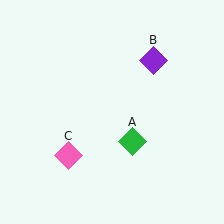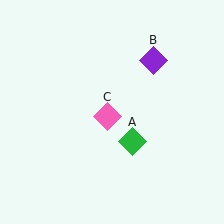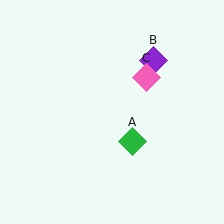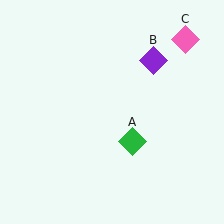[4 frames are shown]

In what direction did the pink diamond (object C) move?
The pink diamond (object C) moved up and to the right.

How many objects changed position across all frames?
1 object changed position: pink diamond (object C).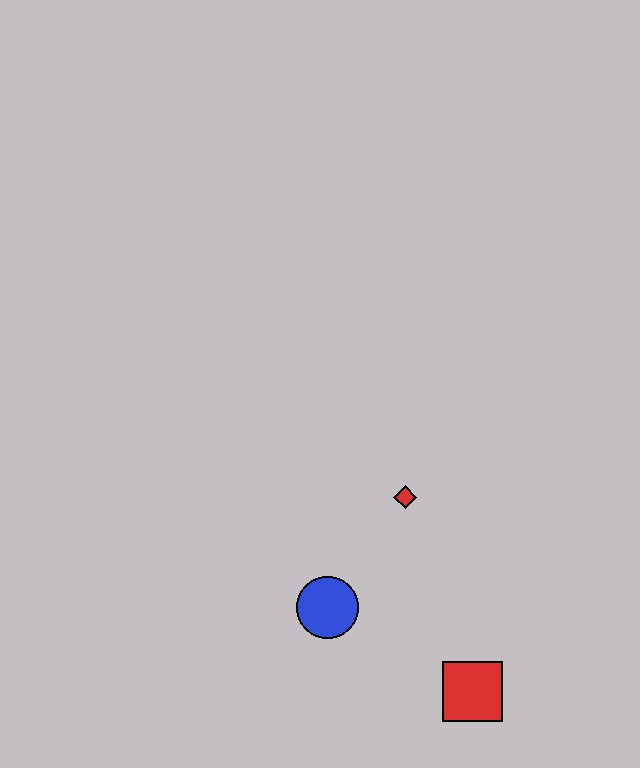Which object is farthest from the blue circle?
The red square is farthest from the blue circle.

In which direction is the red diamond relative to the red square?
The red diamond is above the red square.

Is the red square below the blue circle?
Yes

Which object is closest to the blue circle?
The red diamond is closest to the blue circle.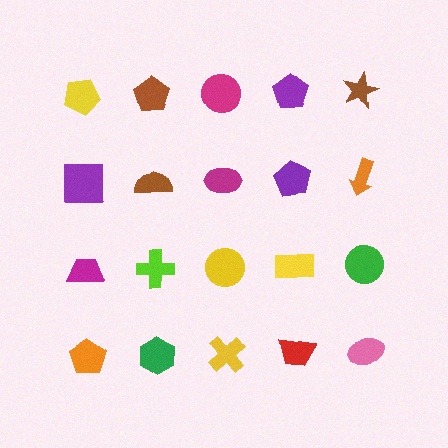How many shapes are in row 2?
5 shapes.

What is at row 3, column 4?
A yellow rectangle.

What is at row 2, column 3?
A magenta ellipse.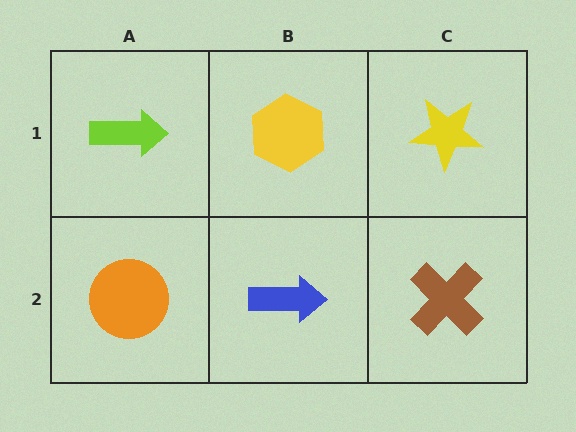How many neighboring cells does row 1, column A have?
2.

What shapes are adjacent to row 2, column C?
A yellow star (row 1, column C), a blue arrow (row 2, column B).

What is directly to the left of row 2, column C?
A blue arrow.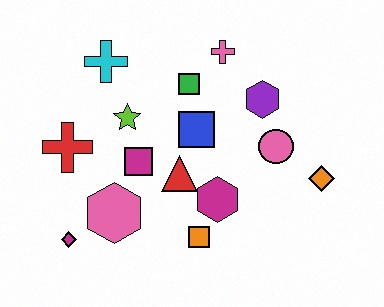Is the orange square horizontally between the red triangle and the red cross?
No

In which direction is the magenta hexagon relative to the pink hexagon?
The magenta hexagon is to the right of the pink hexagon.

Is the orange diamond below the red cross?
Yes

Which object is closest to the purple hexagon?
The pink circle is closest to the purple hexagon.